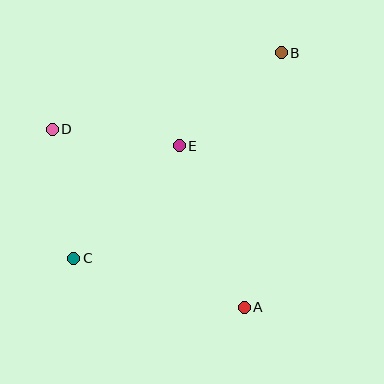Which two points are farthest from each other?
Points B and C are farthest from each other.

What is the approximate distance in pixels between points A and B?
The distance between A and B is approximately 257 pixels.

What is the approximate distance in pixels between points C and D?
The distance between C and D is approximately 131 pixels.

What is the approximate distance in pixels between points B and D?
The distance between B and D is approximately 241 pixels.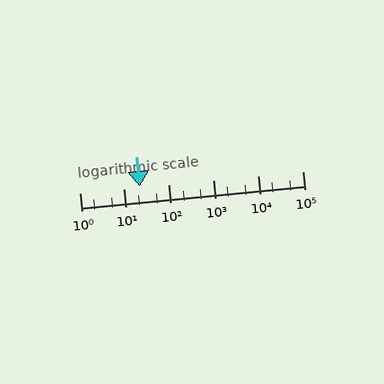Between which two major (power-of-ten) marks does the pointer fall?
The pointer is between 10 and 100.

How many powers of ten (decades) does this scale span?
The scale spans 5 decades, from 1 to 100000.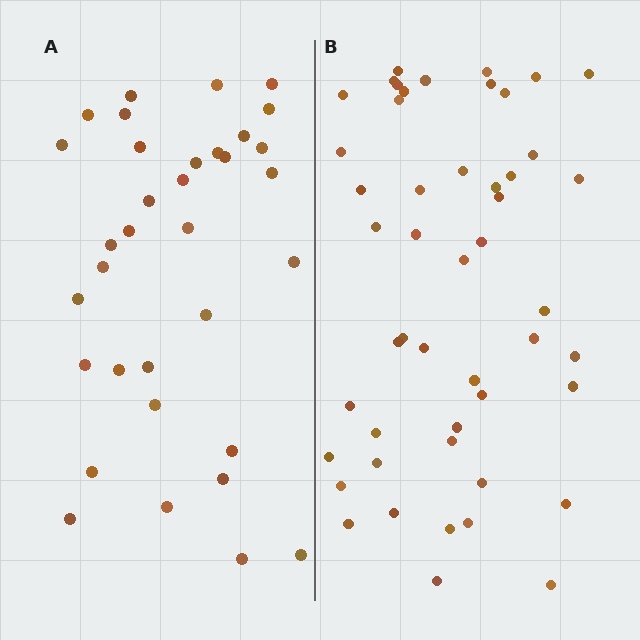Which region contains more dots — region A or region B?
Region B (the right region) has more dots.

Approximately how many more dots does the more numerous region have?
Region B has approximately 15 more dots than region A.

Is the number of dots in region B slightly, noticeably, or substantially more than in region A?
Region B has noticeably more, but not dramatically so. The ratio is roughly 1.4 to 1.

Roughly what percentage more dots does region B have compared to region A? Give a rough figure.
About 45% more.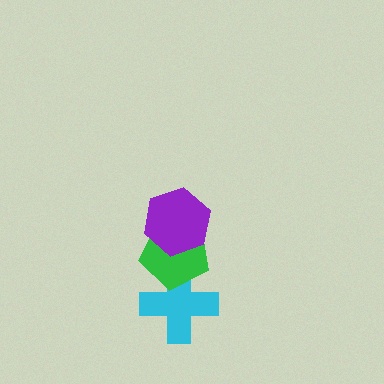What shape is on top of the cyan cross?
The green pentagon is on top of the cyan cross.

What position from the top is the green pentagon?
The green pentagon is 2nd from the top.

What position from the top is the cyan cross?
The cyan cross is 3rd from the top.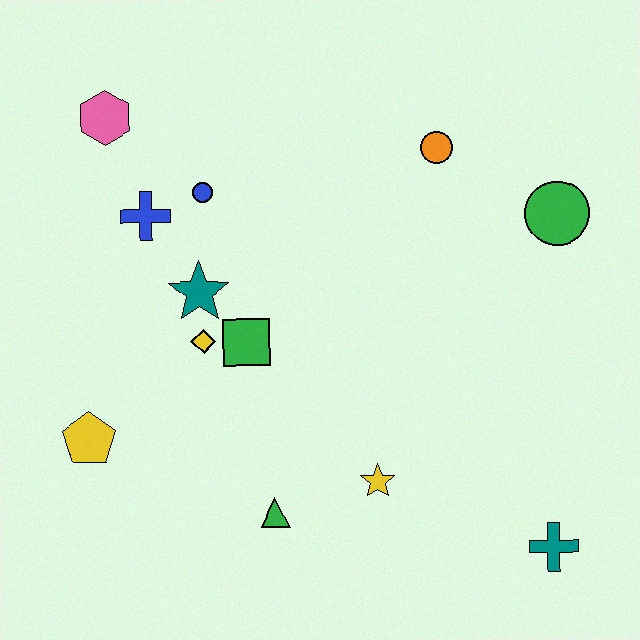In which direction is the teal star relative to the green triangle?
The teal star is above the green triangle.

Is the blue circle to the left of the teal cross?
Yes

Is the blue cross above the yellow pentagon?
Yes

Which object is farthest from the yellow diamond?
The teal cross is farthest from the yellow diamond.